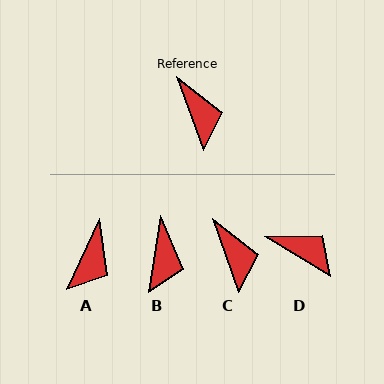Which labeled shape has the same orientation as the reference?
C.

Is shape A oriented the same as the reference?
No, it is off by about 45 degrees.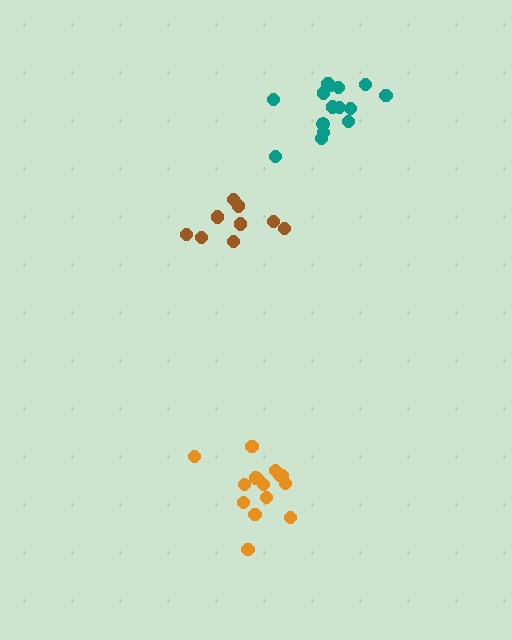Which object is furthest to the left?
The brown cluster is leftmost.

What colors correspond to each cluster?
The clusters are colored: orange, brown, teal.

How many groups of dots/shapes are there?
There are 3 groups.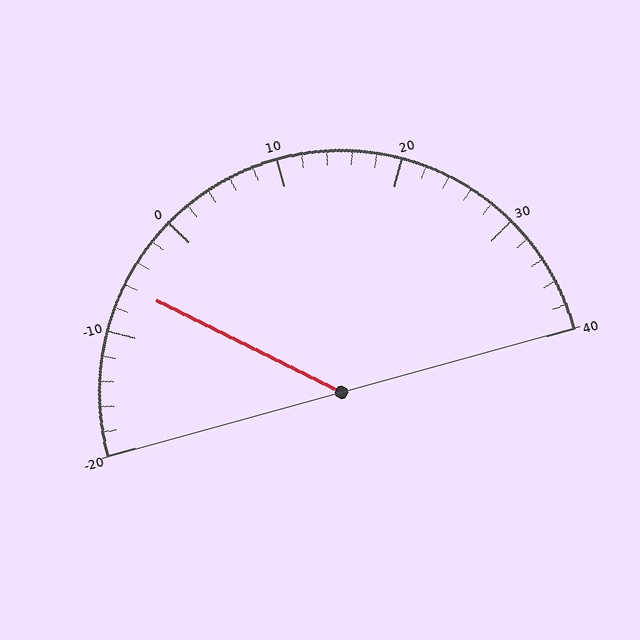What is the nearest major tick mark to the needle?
The nearest major tick mark is -10.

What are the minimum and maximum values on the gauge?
The gauge ranges from -20 to 40.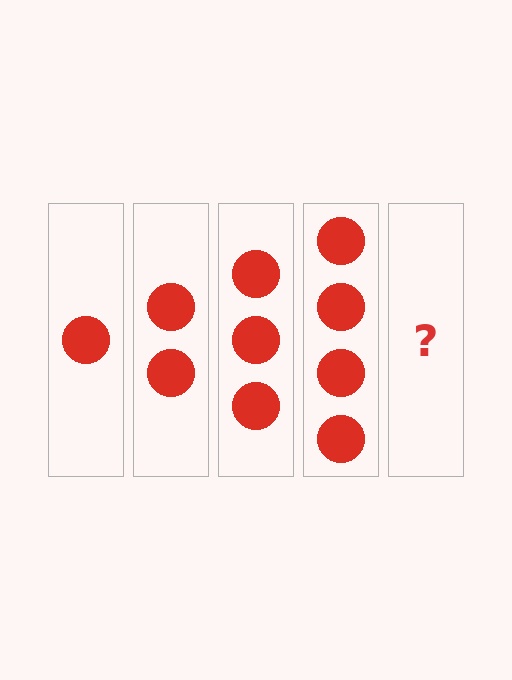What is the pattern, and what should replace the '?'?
The pattern is that each step adds one more circle. The '?' should be 5 circles.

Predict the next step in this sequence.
The next step is 5 circles.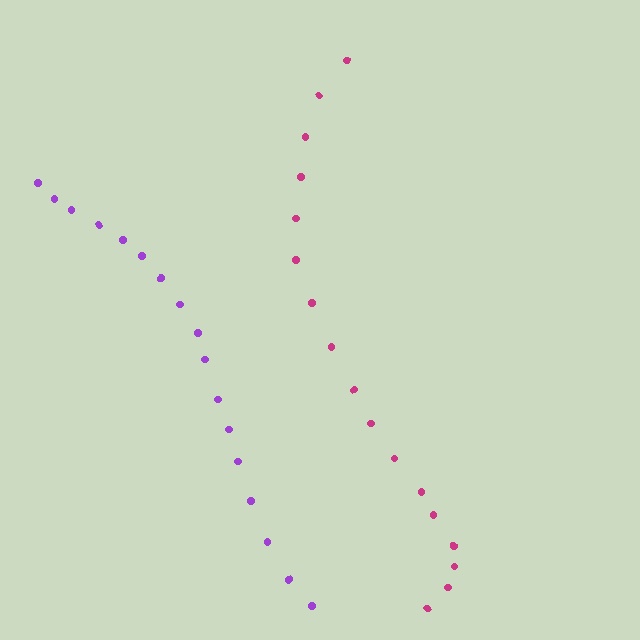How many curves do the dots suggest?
There are 2 distinct paths.